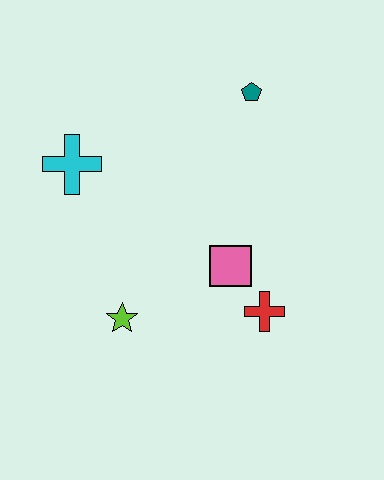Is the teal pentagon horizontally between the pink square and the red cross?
Yes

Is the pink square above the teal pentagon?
No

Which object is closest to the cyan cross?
The lime star is closest to the cyan cross.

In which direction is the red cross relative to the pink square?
The red cross is below the pink square.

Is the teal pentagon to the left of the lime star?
No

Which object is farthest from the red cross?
The cyan cross is farthest from the red cross.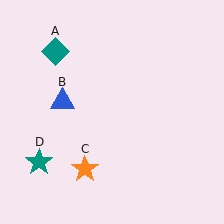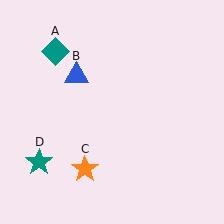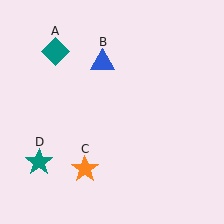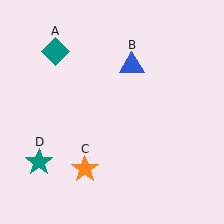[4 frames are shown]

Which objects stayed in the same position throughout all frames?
Teal diamond (object A) and orange star (object C) and teal star (object D) remained stationary.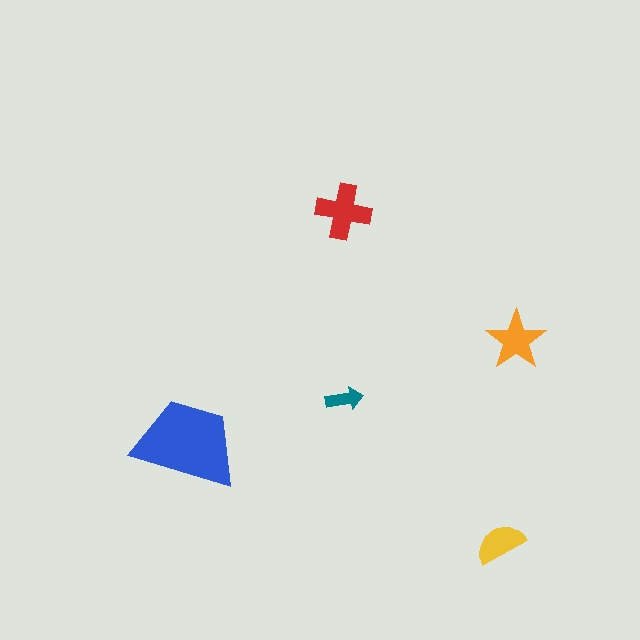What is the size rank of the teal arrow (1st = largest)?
5th.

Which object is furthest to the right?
The orange star is rightmost.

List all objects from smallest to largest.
The teal arrow, the yellow semicircle, the orange star, the red cross, the blue trapezoid.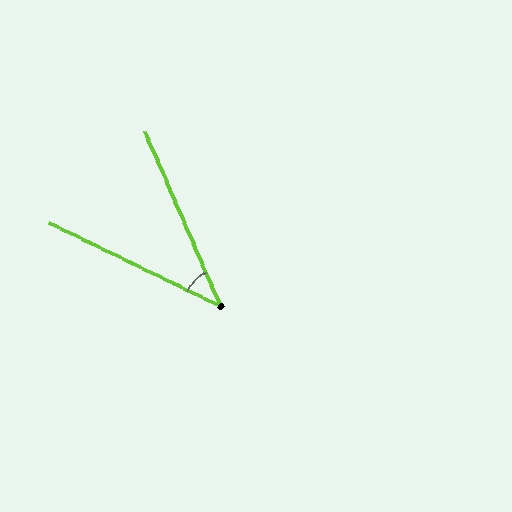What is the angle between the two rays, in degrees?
Approximately 41 degrees.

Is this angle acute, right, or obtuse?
It is acute.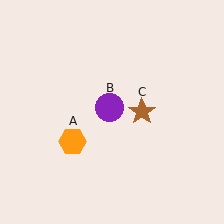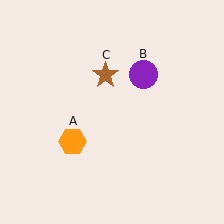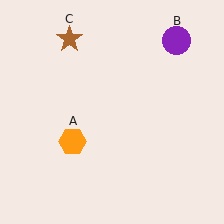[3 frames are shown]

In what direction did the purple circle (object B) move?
The purple circle (object B) moved up and to the right.